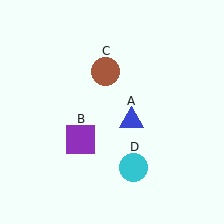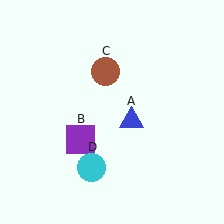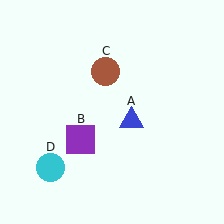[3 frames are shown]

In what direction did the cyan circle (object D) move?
The cyan circle (object D) moved left.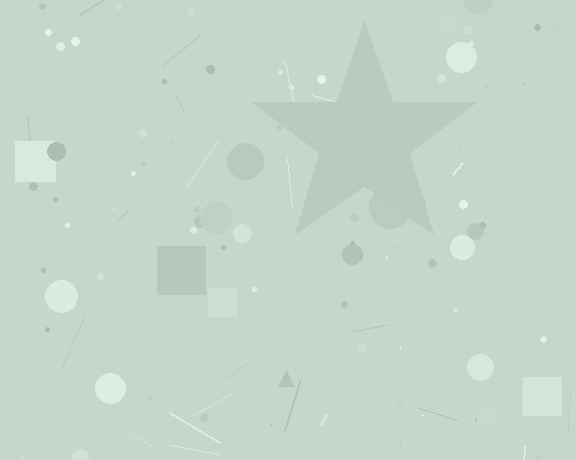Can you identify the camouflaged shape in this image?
The camouflaged shape is a star.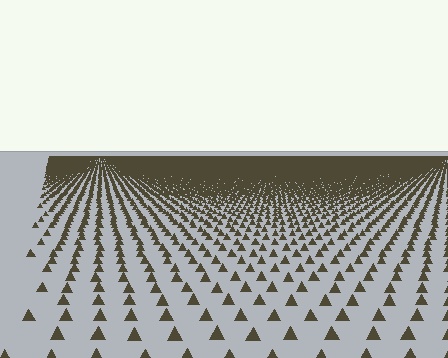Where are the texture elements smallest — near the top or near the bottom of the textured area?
Near the top.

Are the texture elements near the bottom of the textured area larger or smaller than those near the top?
Larger. Near the bottom, elements are closer to the viewer and appear at a bigger on-screen size.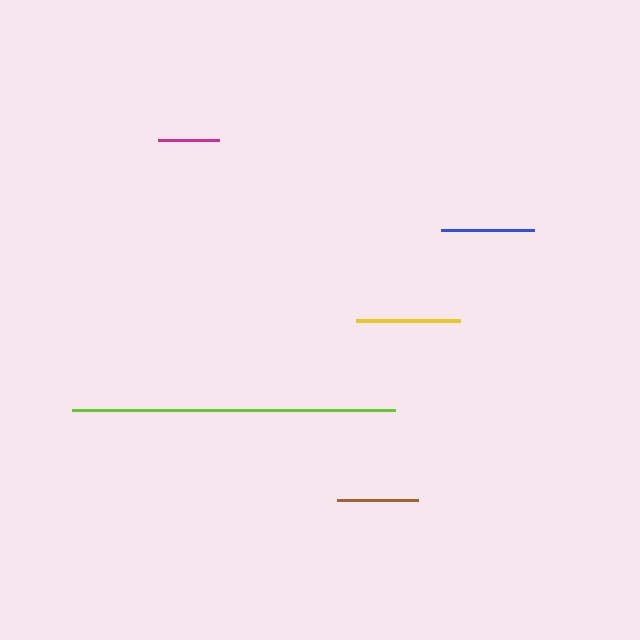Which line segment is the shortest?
The magenta line is the shortest at approximately 61 pixels.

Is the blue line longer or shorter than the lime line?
The lime line is longer than the blue line.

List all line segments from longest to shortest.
From longest to shortest: lime, yellow, blue, brown, magenta.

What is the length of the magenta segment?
The magenta segment is approximately 61 pixels long.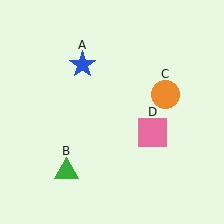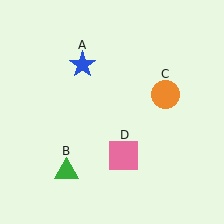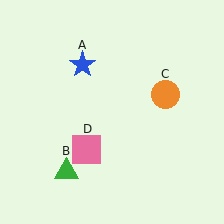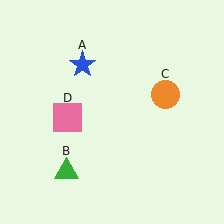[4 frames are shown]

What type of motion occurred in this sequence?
The pink square (object D) rotated clockwise around the center of the scene.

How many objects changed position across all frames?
1 object changed position: pink square (object D).